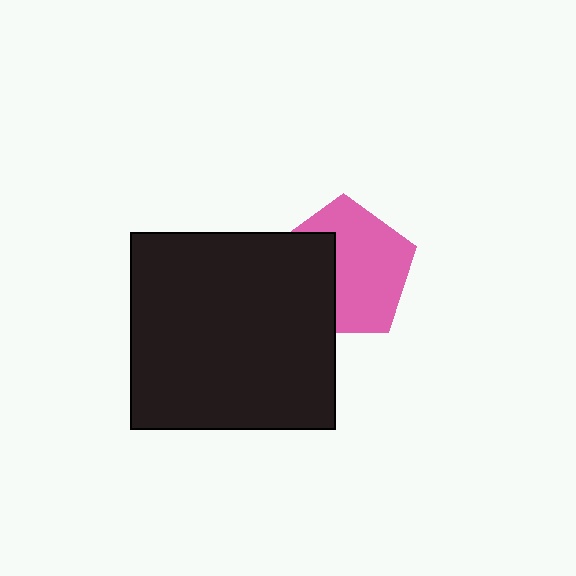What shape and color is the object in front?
The object in front is a black rectangle.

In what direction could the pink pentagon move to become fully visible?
The pink pentagon could move right. That would shift it out from behind the black rectangle entirely.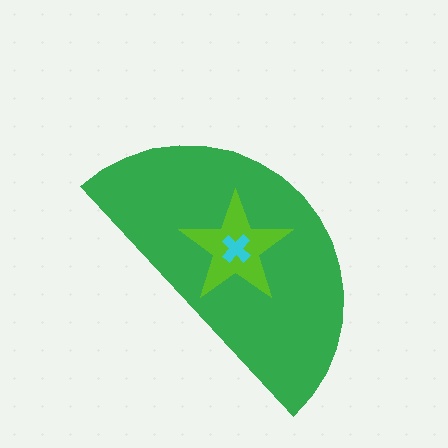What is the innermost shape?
The cyan cross.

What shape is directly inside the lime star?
The cyan cross.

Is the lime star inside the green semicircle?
Yes.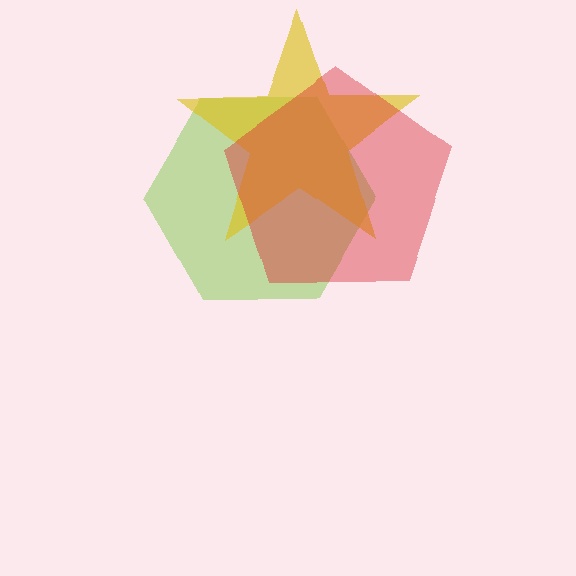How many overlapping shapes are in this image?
There are 3 overlapping shapes in the image.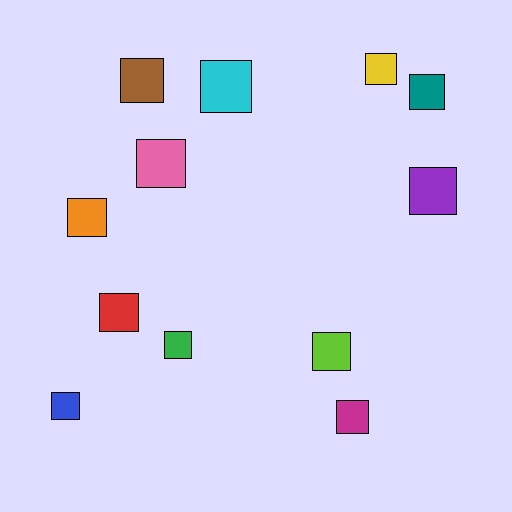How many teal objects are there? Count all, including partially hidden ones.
There is 1 teal object.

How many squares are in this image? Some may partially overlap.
There are 12 squares.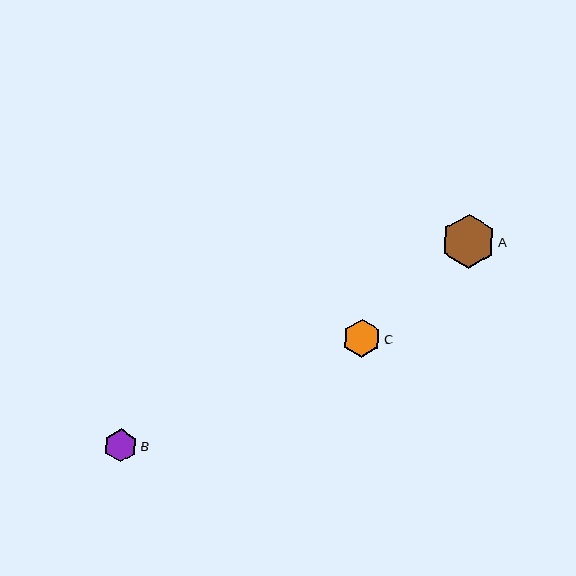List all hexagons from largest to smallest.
From largest to smallest: A, C, B.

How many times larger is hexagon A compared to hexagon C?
Hexagon A is approximately 1.4 times the size of hexagon C.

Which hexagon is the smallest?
Hexagon B is the smallest with a size of approximately 33 pixels.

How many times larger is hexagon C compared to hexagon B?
Hexagon C is approximately 1.2 times the size of hexagon B.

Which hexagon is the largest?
Hexagon A is the largest with a size of approximately 54 pixels.